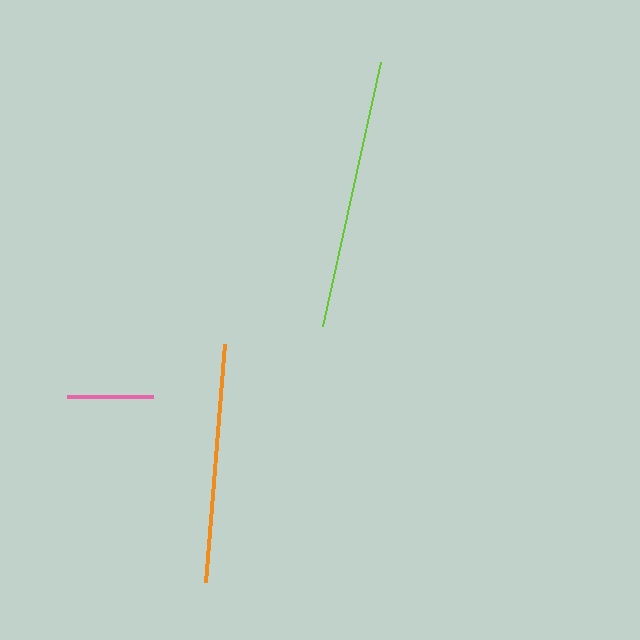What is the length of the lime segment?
The lime segment is approximately 270 pixels long.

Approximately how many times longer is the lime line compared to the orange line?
The lime line is approximately 1.1 times the length of the orange line.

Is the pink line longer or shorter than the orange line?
The orange line is longer than the pink line.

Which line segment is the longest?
The lime line is the longest at approximately 270 pixels.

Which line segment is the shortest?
The pink line is the shortest at approximately 86 pixels.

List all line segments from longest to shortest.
From longest to shortest: lime, orange, pink.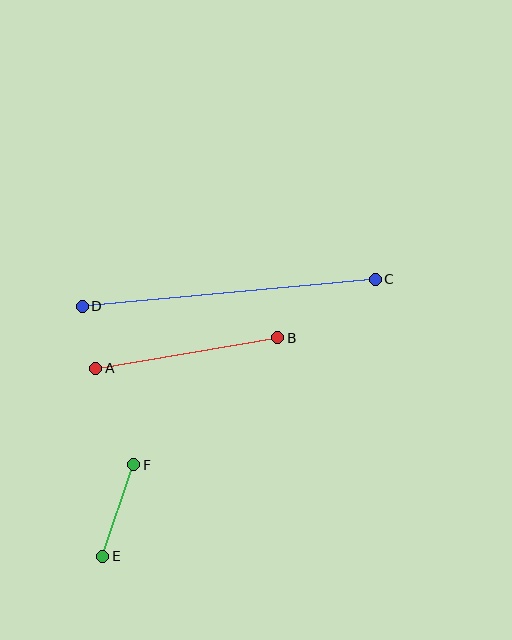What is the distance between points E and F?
The distance is approximately 97 pixels.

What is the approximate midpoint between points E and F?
The midpoint is at approximately (118, 511) pixels.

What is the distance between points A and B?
The distance is approximately 185 pixels.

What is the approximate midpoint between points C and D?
The midpoint is at approximately (229, 293) pixels.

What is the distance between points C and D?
The distance is approximately 294 pixels.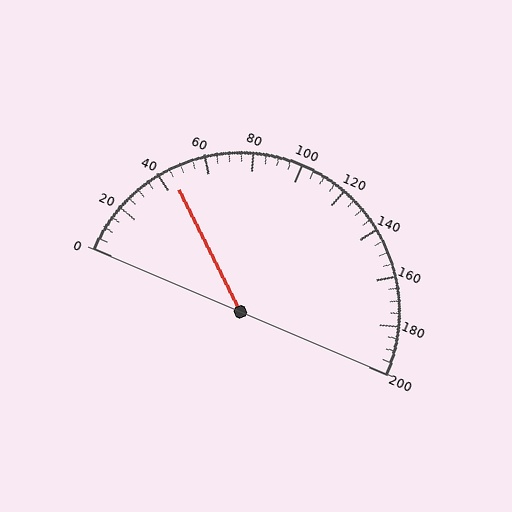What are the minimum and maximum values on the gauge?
The gauge ranges from 0 to 200.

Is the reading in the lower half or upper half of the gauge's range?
The reading is in the lower half of the range (0 to 200).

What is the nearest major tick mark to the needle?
The nearest major tick mark is 40.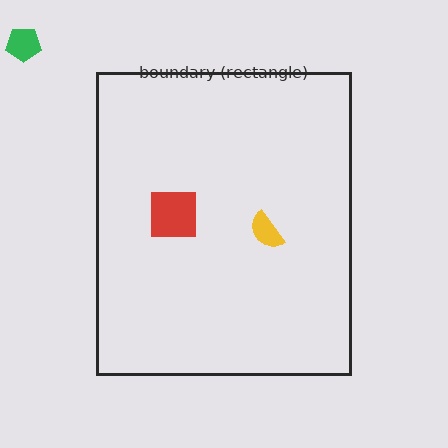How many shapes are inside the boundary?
2 inside, 1 outside.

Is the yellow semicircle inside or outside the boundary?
Inside.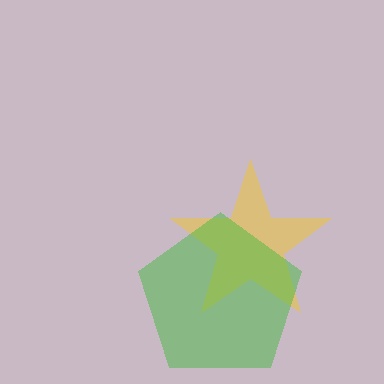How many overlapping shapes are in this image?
There are 2 overlapping shapes in the image.